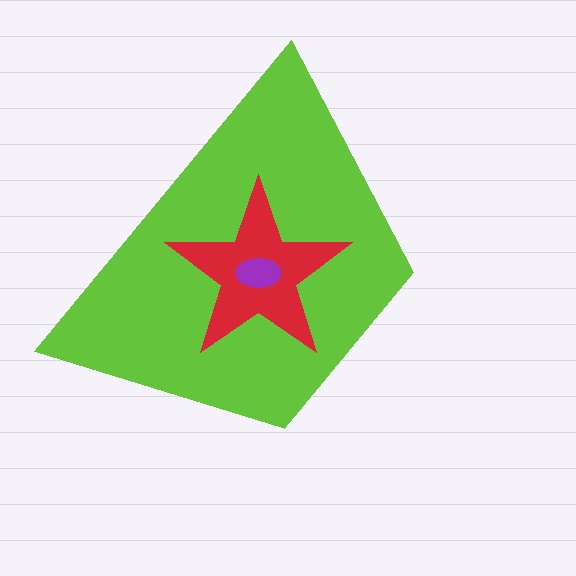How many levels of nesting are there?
3.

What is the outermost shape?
The lime trapezoid.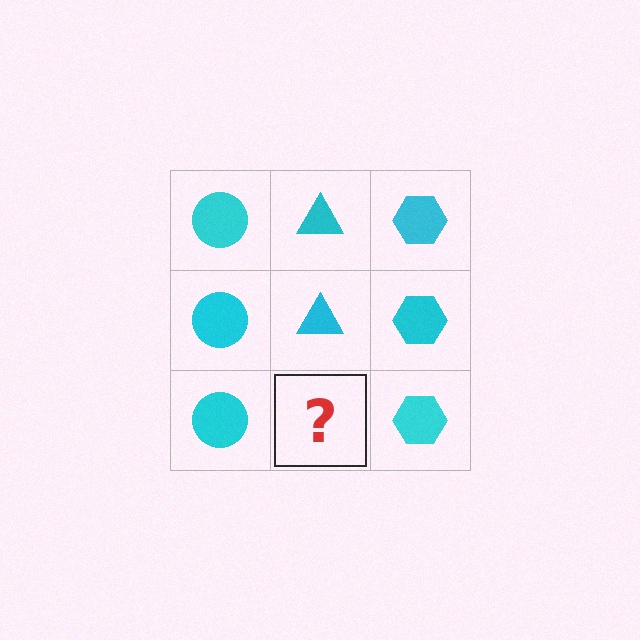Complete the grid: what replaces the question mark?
The question mark should be replaced with a cyan triangle.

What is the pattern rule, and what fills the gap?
The rule is that each column has a consistent shape. The gap should be filled with a cyan triangle.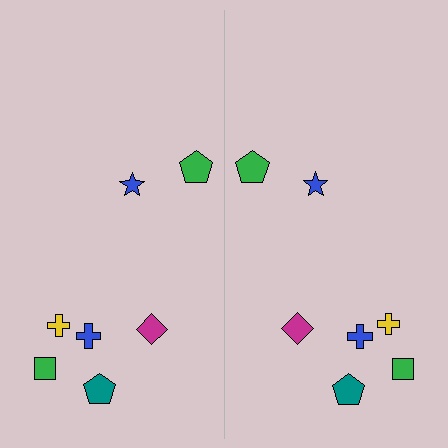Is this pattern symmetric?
Yes, this pattern has bilateral (reflection) symmetry.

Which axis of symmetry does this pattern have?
The pattern has a vertical axis of symmetry running through the center of the image.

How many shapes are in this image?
There are 14 shapes in this image.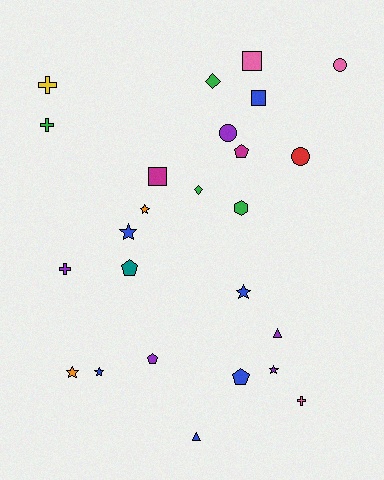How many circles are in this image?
There are 3 circles.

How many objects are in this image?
There are 25 objects.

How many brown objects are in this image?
There are no brown objects.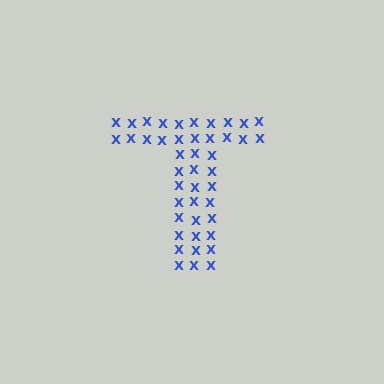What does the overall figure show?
The overall figure shows the letter T.